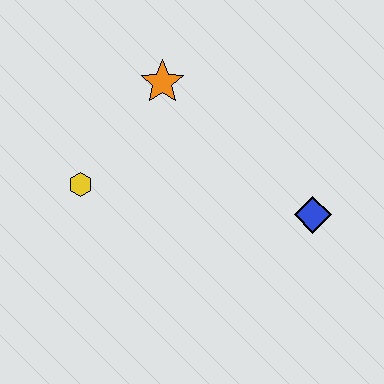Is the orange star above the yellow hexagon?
Yes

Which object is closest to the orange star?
The yellow hexagon is closest to the orange star.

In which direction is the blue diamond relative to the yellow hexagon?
The blue diamond is to the right of the yellow hexagon.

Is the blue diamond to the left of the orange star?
No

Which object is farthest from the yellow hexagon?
The blue diamond is farthest from the yellow hexagon.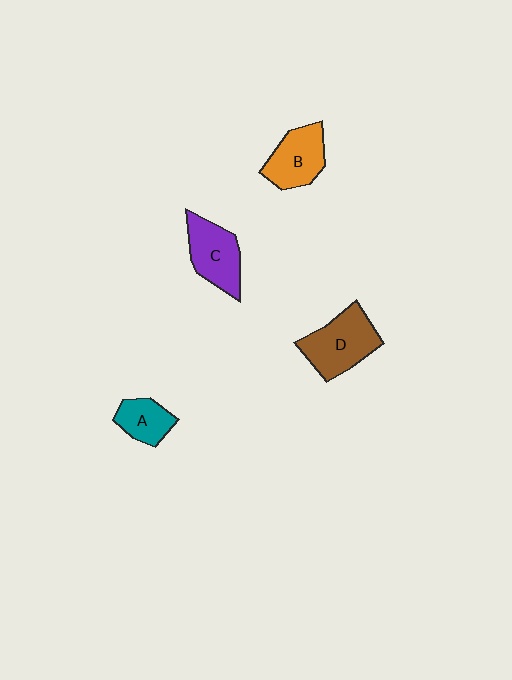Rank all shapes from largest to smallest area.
From largest to smallest: D (brown), C (purple), B (orange), A (teal).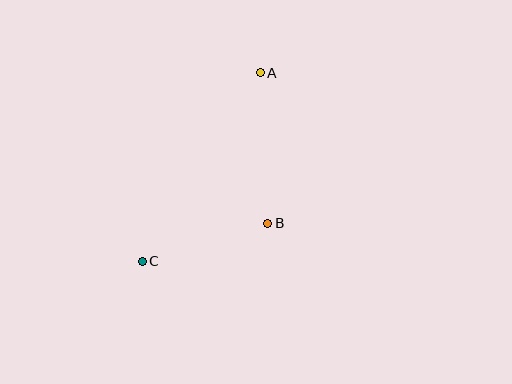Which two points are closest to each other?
Points B and C are closest to each other.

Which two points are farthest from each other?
Points A and C are farthest from each other.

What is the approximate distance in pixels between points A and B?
The distance between A and B is approximately 151 pixels.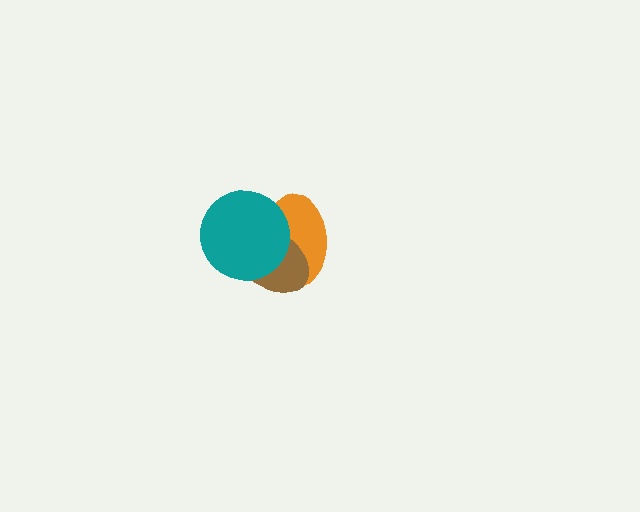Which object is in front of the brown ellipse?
The teal circle is in front of the brown ellipse.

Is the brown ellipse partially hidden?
Yes, it is partially covered by another shape.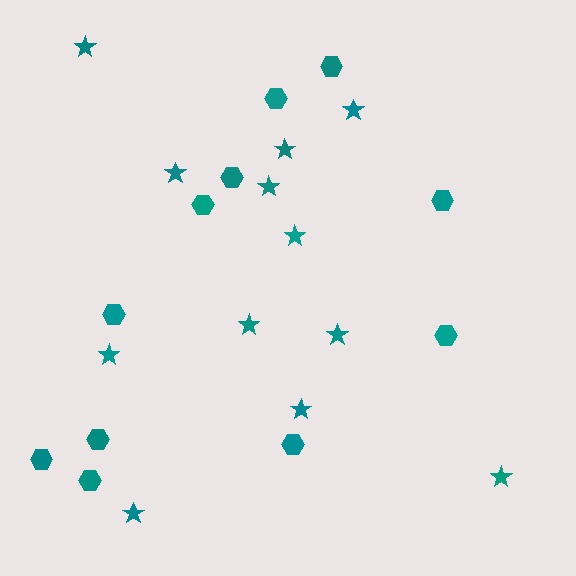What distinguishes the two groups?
There are 2 groups: one group of stars (12) and one group of hexagons (11).